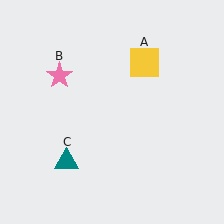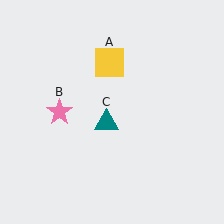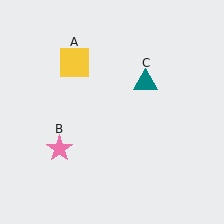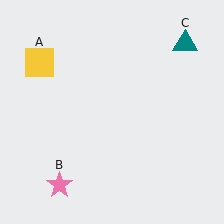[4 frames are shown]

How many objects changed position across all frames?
3 objects changed position: yellow square (object A), pink star (object B), teal triangle (object C).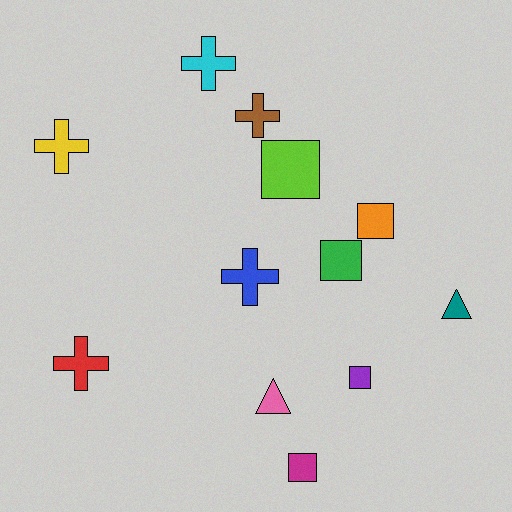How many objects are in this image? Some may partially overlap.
There are 12 objects.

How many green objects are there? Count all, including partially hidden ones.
There is 1 green object.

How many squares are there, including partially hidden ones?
There are 5 squares.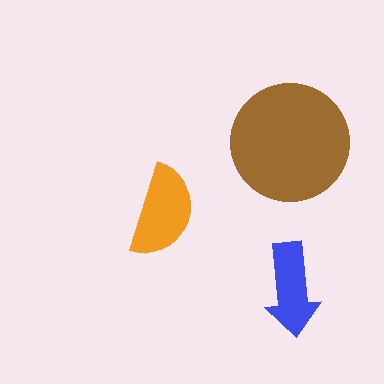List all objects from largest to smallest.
The brown circle, the orange semicircle, the blue arrow.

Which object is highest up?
The brown circle is topmost.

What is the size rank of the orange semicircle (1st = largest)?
2nd.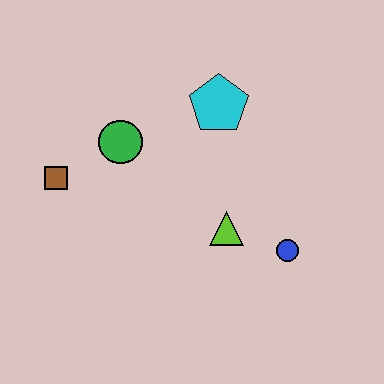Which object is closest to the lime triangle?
The blue circle is closest to the lime triangle.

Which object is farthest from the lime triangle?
The brown square is farthest from the lime triangle.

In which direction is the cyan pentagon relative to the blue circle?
The cyan pentagon is above the blue circle.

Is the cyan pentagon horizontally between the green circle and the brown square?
No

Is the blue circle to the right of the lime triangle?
Yes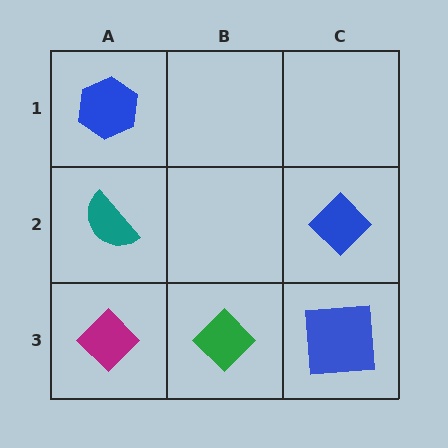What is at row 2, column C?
A blue diamond.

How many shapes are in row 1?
1 shape.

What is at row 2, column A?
A teal semicircle.